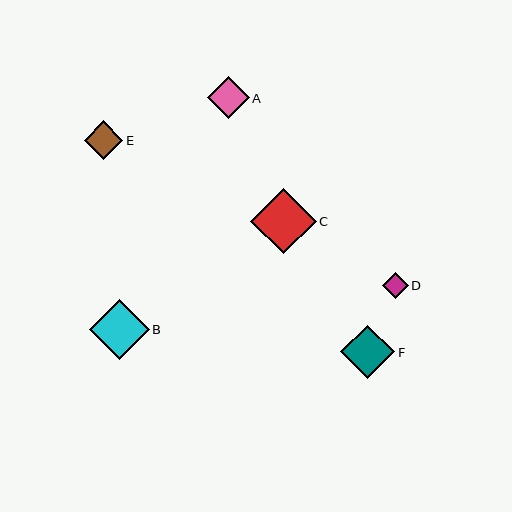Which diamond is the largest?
Diamond C is the largest with a size of approximately 66 pixels.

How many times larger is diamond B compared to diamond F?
Diamond B is approximately 1.1 times the size of diamond F.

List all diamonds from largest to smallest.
From largest to smallest: C, B, F, A, E, D.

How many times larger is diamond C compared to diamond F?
Diamond C is approximately 1.2 times the size of diamond F.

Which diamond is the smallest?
Diamond D is the smallest with a size of approximately 26 pixels.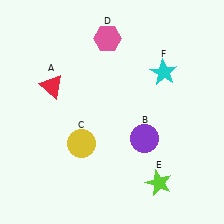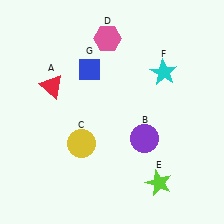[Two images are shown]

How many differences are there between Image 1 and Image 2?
There is 1 difference between the two images.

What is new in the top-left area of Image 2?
A blue diamond (G) was added in the top-left area of Image 2.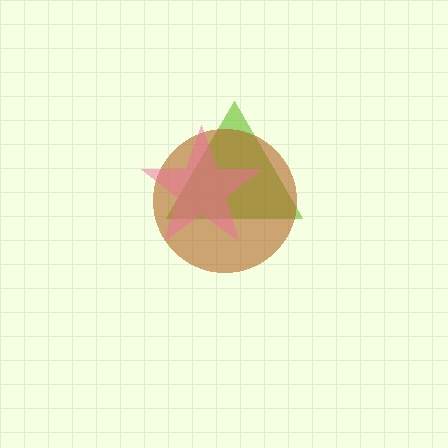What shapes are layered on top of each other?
The layered shapes are: a lime triangle, a brown circle, a pink star.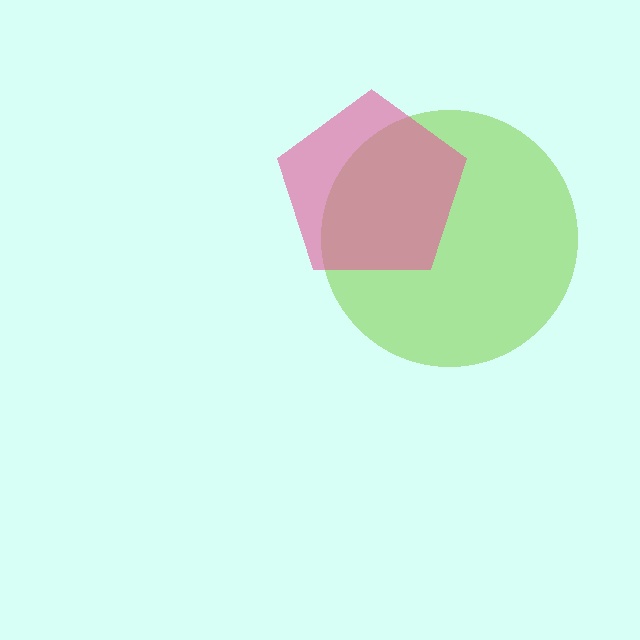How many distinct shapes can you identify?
There are 2 distinct shapes: a lime circle, a pink pentagon.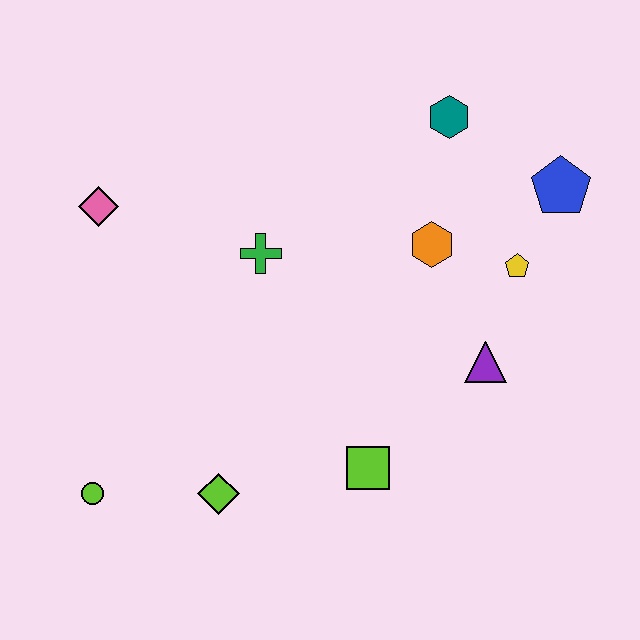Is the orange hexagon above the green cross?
Yes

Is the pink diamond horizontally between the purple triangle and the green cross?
No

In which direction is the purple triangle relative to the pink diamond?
The purple triangle is to the right of the pink diamond.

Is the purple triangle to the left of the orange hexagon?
No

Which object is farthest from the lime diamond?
The blue pentagon is farthest from the lime diamond.